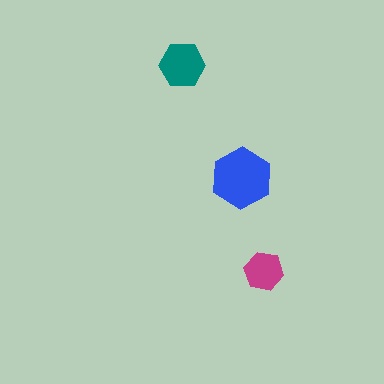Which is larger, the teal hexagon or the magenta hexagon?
The teal one.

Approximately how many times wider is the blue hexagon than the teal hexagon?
About 1.5 times wider.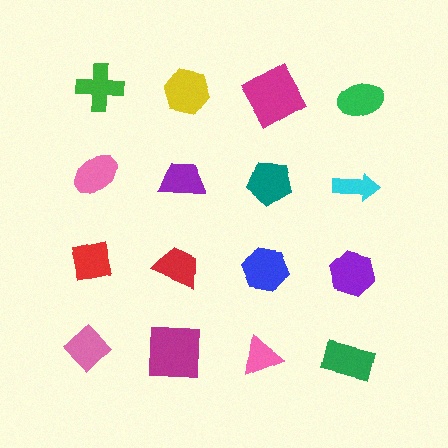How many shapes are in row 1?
4 shapes.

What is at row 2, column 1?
A pink ellipse.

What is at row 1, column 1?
A green cross.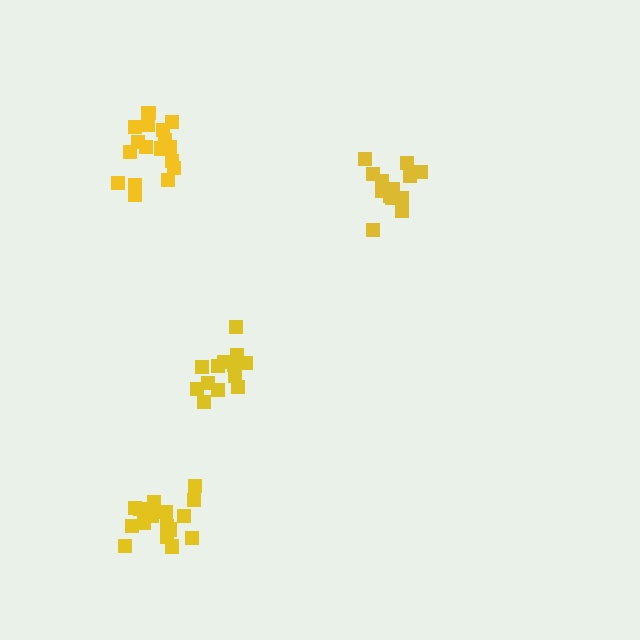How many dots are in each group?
Group 1: 13 dots, Group 2: 13 dots, Group 3: 17 dots, Group 4: 16 dots (59 total).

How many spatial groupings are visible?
There are 4 spatial groupings.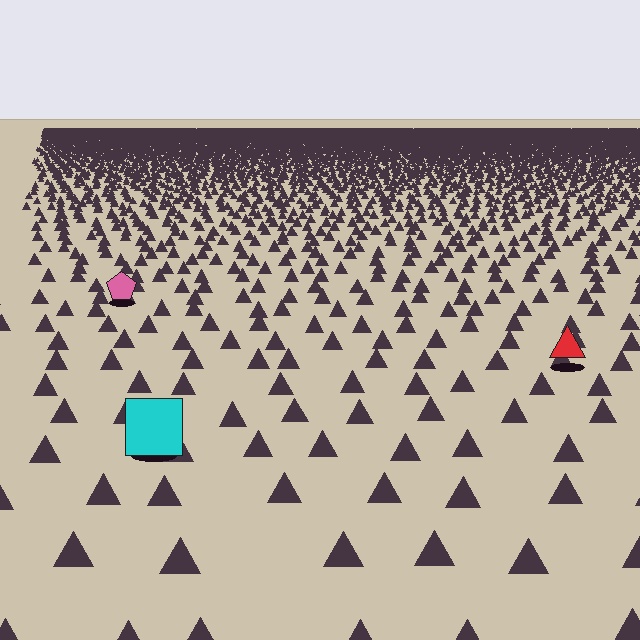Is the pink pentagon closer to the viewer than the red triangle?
No. The red triangle is closer — you can tell from the texture gradient: the ground texture is coarser near it.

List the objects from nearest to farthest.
From nearest to farthest: the cyan square, the red triangle, the pink pentagon.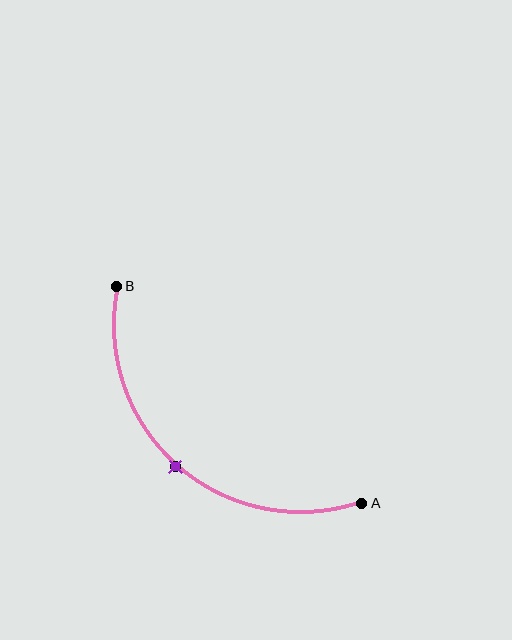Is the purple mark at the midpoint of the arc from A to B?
Yes. The purple mark lies on the arc at equal arc-length from both A and B — it is the arc midpoint.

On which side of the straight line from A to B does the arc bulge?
The arc bulges below and to the left of the straight line connecting A and B.